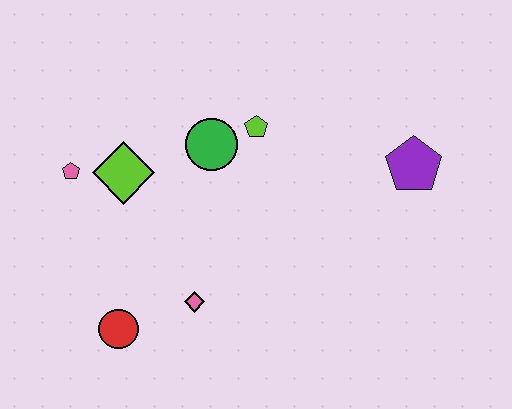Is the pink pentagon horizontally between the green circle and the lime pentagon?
No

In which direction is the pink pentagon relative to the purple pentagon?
The pink pentagon is to the left of the purple pentagon.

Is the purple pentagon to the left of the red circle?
No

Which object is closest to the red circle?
The pink diamond is closest to the red circle.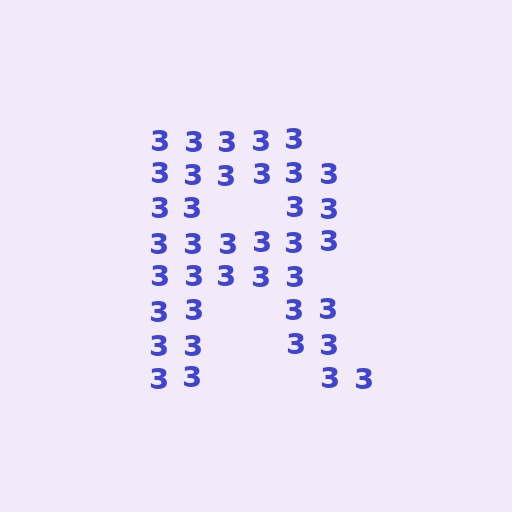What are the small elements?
The small elements are digit 3's.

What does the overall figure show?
The overall figure shows the letter R.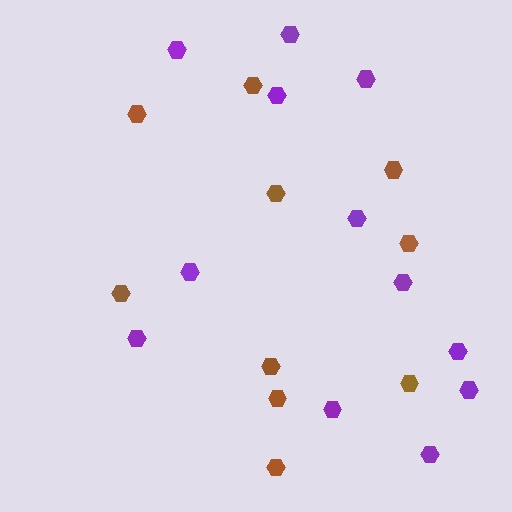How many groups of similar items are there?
There are 2 groups: one group of brown hexagons (10) and one group of purple hexagons (12).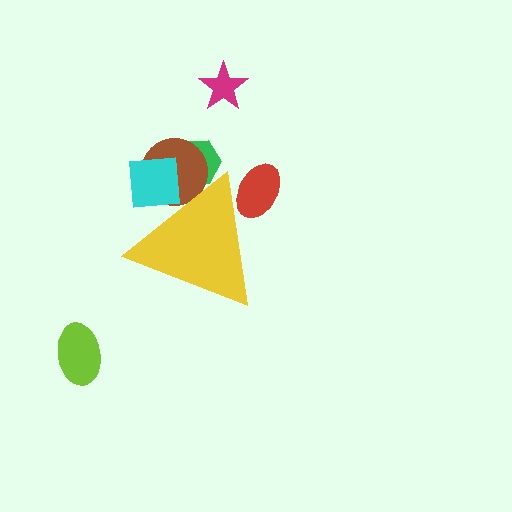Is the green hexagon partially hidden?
Yes, the green hexagon is partially hidden behind the yellow triangle.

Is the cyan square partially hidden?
Yes, the cyan square is partially hidden behind the yellow triangle.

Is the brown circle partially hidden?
Yes, the brown circle is partially hidden behind the yellow triangle.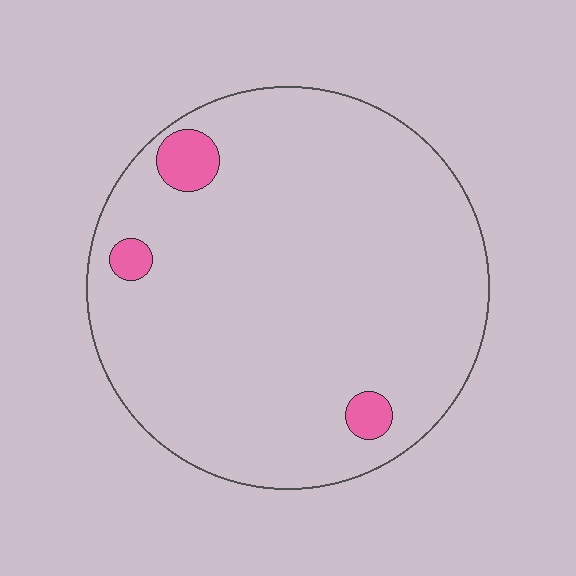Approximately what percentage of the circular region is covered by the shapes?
Approximately 5%.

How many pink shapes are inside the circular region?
3.